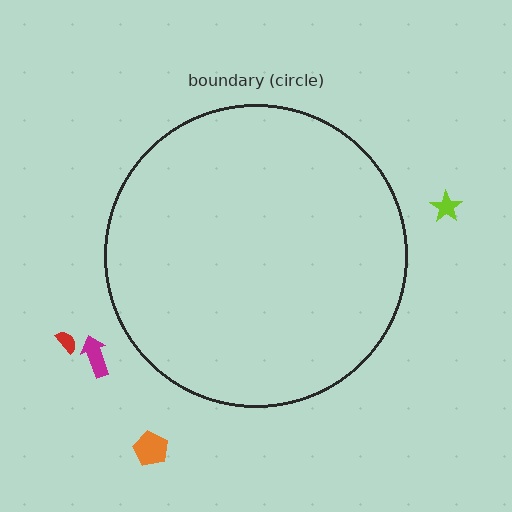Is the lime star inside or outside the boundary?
Outside.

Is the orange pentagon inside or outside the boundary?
Outside.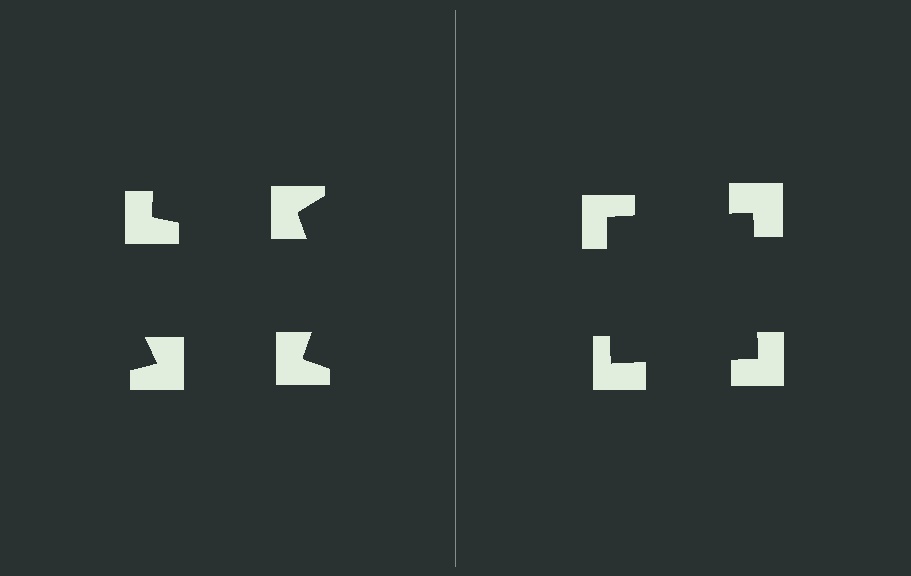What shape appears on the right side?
An illusory square.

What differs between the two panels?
The notched squares are positioned identically on both sides; only the wedge orientations differ. On the right they align to a square; on the left they are misaligned.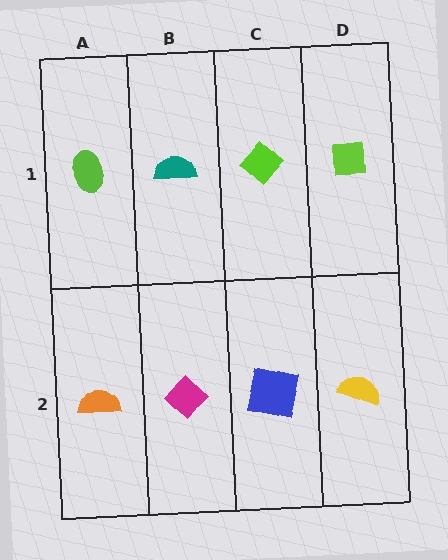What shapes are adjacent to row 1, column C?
A blue square (row 2, column C), a teal semicircle (row 1, column B), a lime square (row 1, column D).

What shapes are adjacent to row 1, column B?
A magenta diamond (row 2, column B), a lime ellipse (row 1, column A), a lime diamond (row 1, column C).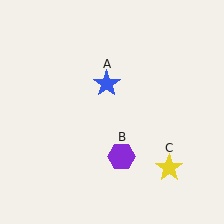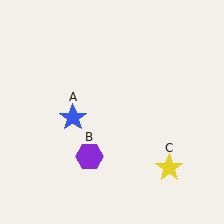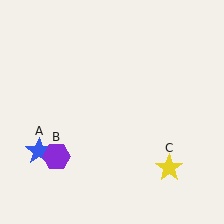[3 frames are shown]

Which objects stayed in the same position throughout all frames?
Yellow star (object C) remained stationary.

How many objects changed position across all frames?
2 objects changed position: blue star (object A), purple hexagon (object B).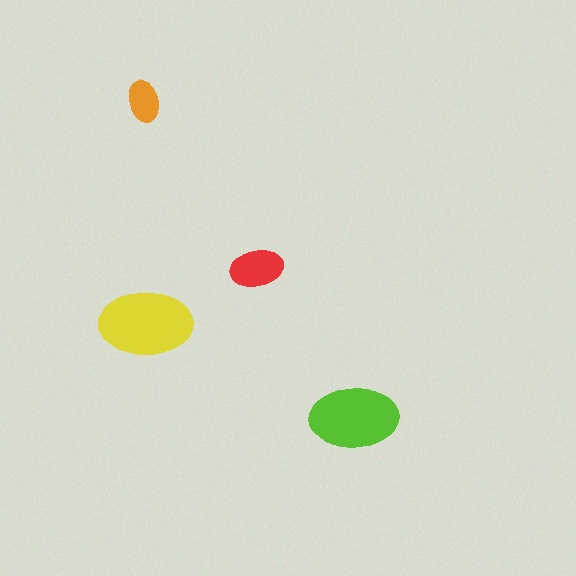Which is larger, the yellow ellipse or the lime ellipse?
The yellow one.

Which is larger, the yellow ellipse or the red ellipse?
The yellow one.